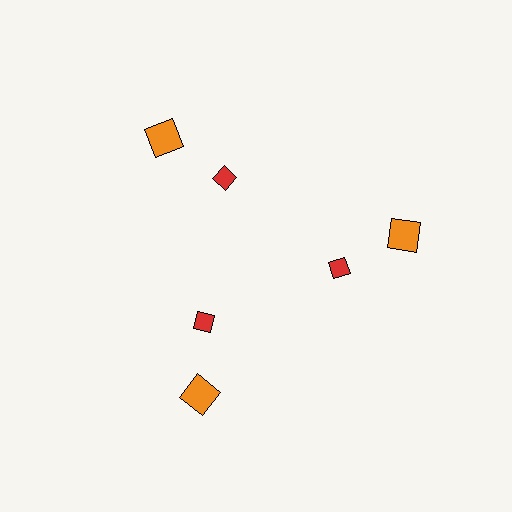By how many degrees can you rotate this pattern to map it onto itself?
The pattern maps onto itself every 120 degrees of rotation.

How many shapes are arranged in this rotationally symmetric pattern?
There are 6 shapes, arranged in 3 groups of 2.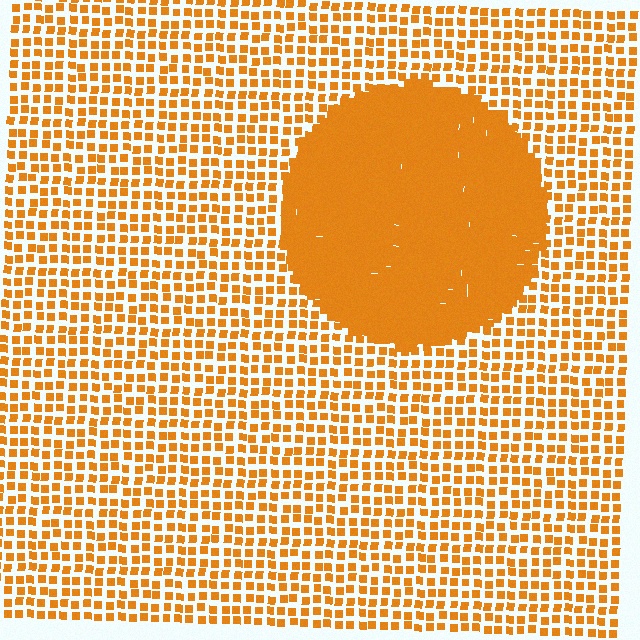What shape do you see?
I see a circle.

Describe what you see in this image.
The image contains small orange elements arranged at two different densities. A circle-shaped region is visible where the elements are more densely packed than the surrounding area.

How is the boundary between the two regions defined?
The boundary is defined by a change in element density (approximately 2.7x ratio). All elements are the same color, size, and shape.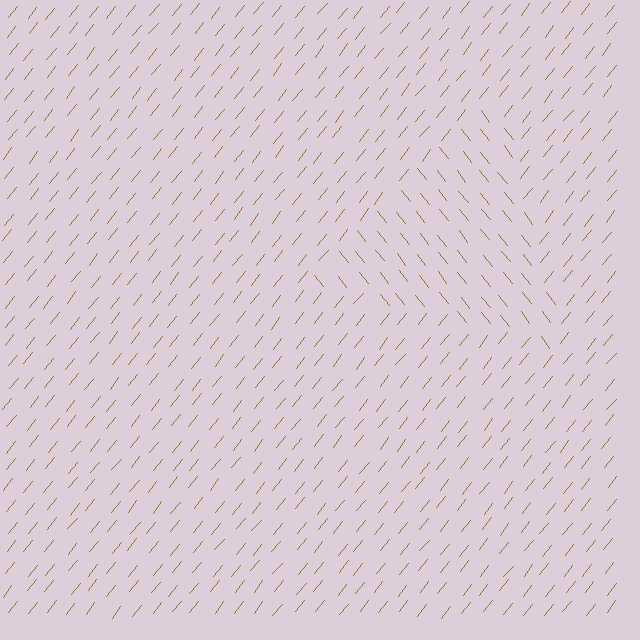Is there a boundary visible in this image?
Yes, there is a texture boundary formed by a change in line orientation.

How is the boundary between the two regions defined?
The boundary is defined purely by a change in line orientation (approximately 77 degrees difference). All lines are the same color and thickness.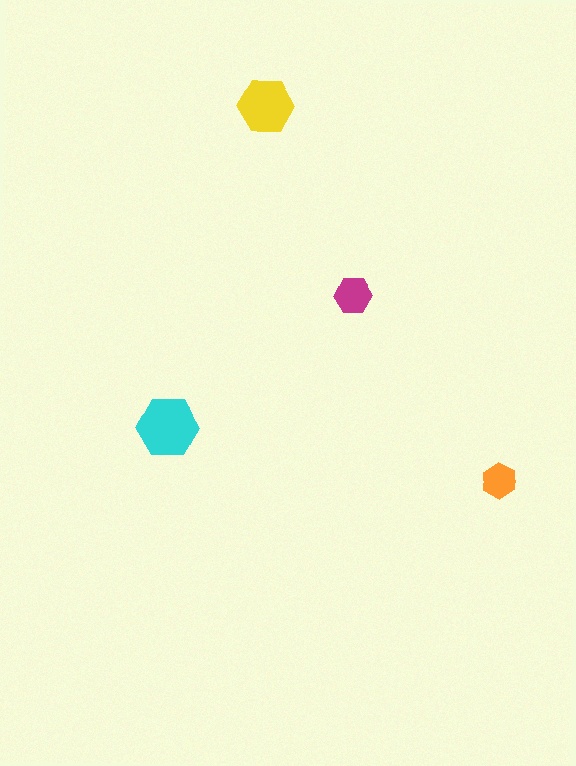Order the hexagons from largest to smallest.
the cyan one, the yellow one, the magenta one, the orange one.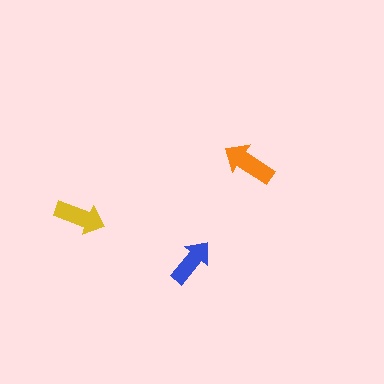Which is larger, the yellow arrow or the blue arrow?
The yellow one.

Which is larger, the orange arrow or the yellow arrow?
The orange one.